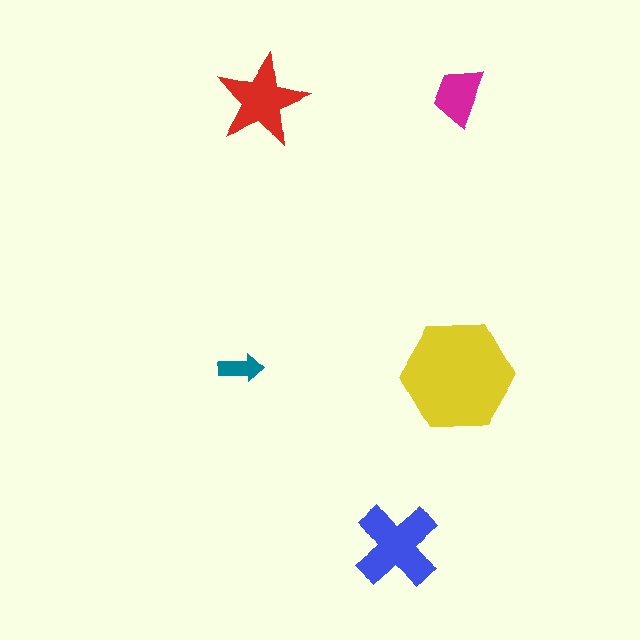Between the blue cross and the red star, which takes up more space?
The blue cross.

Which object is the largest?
The yellow hexagon.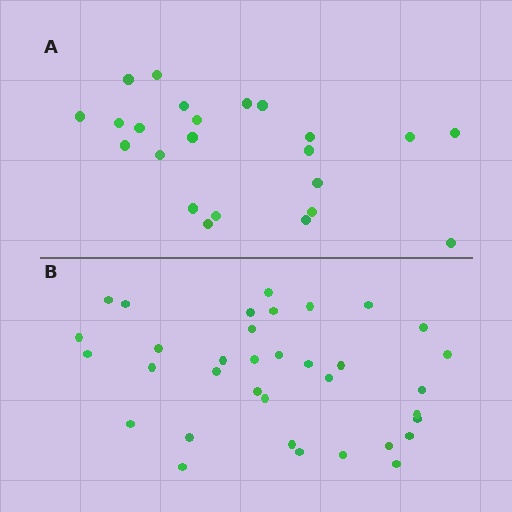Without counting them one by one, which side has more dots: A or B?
Region B (the bottom region) has more dots.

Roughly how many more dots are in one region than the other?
Region B has roughly 12 or so more dots than region A.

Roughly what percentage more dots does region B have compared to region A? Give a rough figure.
About 50% more.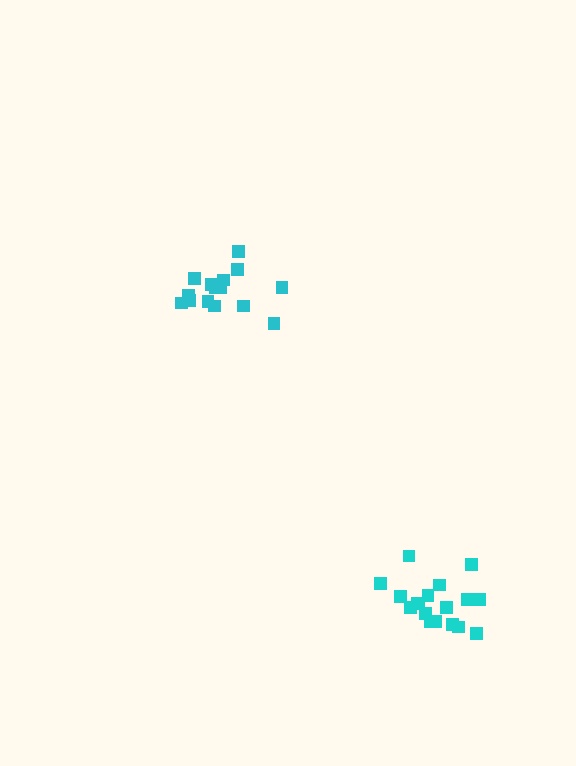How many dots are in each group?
Group 1: 16 dots, Group 2: 18 dots (34 total).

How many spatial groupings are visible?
There are 2 spatial groupings.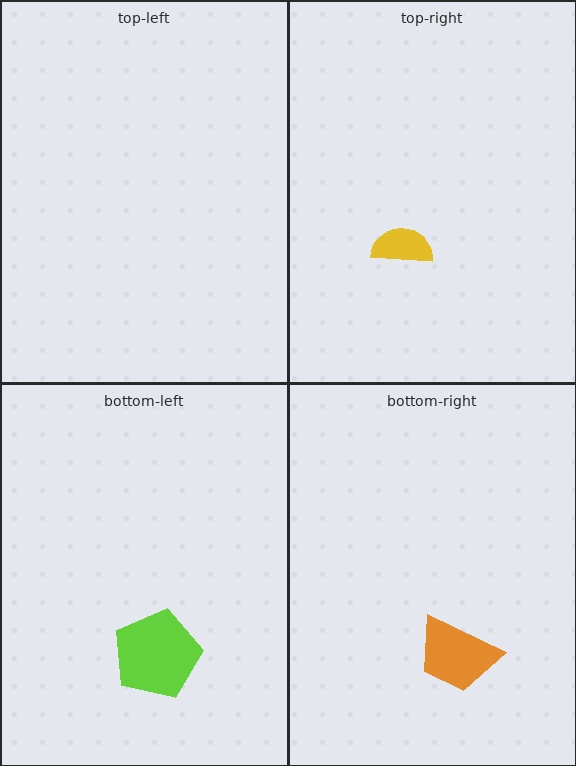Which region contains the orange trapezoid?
The bottom-right region.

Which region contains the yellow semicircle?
The top-right region.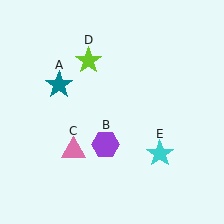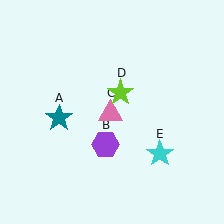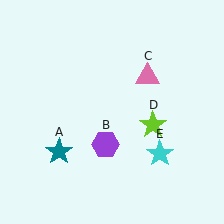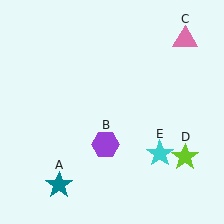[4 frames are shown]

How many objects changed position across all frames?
3 objects changed position: teal star (object A), pink triangle (object C), lime star (object D).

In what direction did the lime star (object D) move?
The lime star (object D) moved down and to the right.